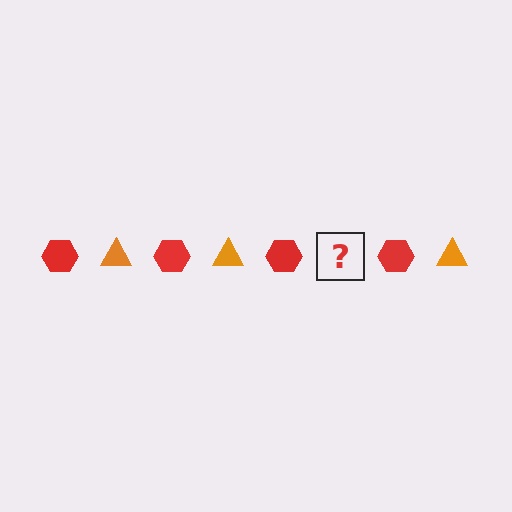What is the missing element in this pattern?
The missing element is an orange triangle.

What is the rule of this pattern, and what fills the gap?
The rule is that the pattern alternates between red hexagon and orange triangle. The gap should be filled with an orange triangle.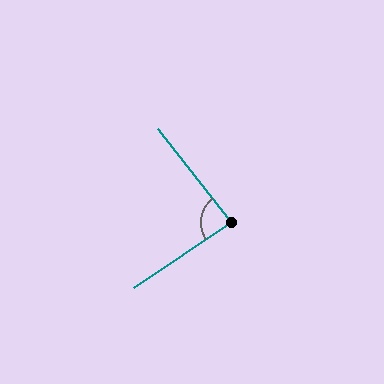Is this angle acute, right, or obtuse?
It is approximately a right angle.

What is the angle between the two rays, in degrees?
Approximately 85 degrees.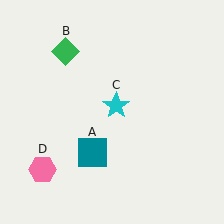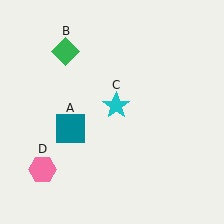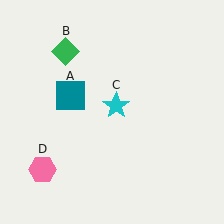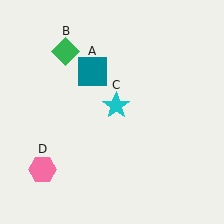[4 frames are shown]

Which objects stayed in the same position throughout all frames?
Green diamond (object B) and cyan star (object C) and pink hexagon (object D) remained stationary.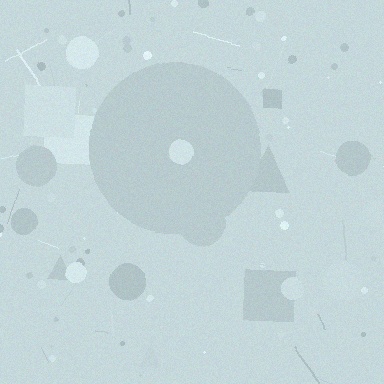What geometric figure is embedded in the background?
A circle is embedded in the background.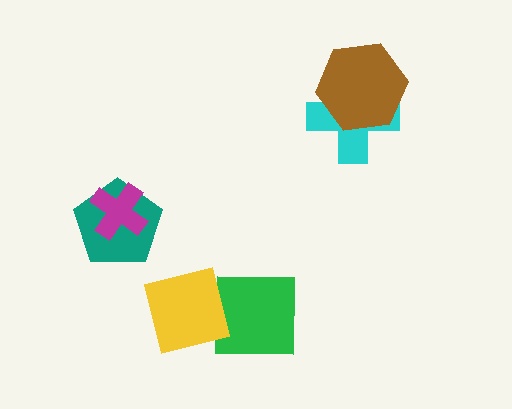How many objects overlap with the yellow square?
1 object overlaps with the yellow square.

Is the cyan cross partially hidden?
Yes, it is partially covered by another shape.